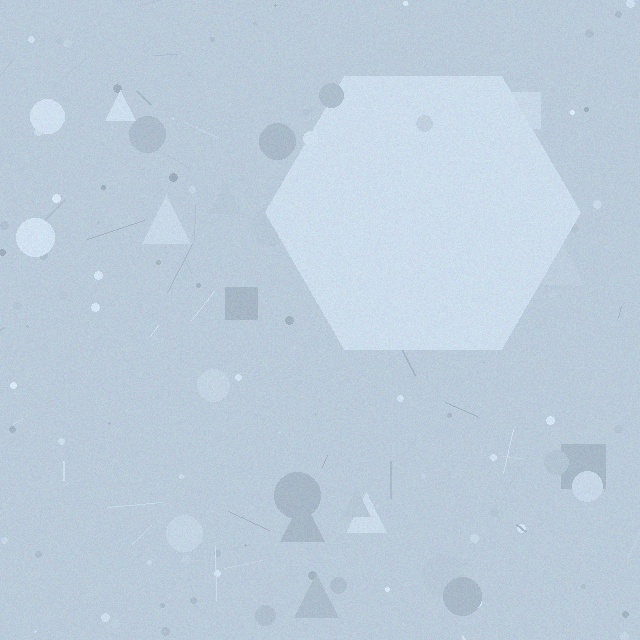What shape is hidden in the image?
A hexagon is hidden in the image.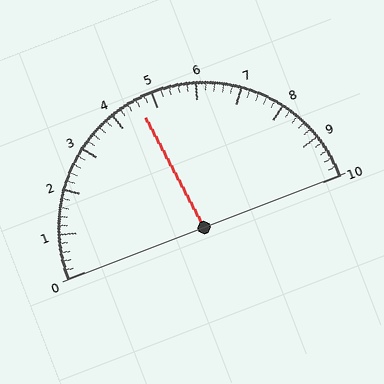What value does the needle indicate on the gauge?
The needle indicates approximately 4.6.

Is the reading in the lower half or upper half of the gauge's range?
The reading is in the lower half of the range (0 to 10).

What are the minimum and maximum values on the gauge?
The gauge ranges from 0 to 10.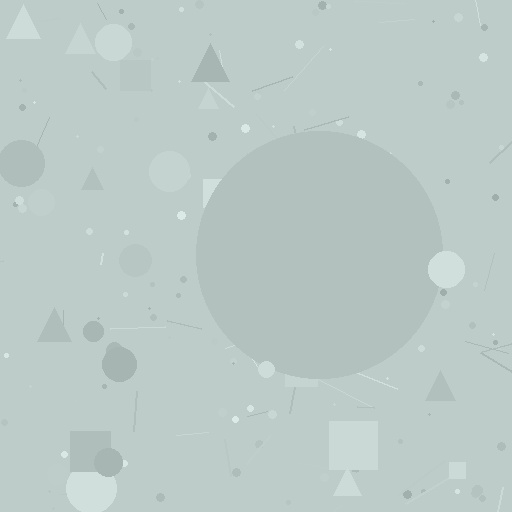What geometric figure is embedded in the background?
A circle is embedded in the background.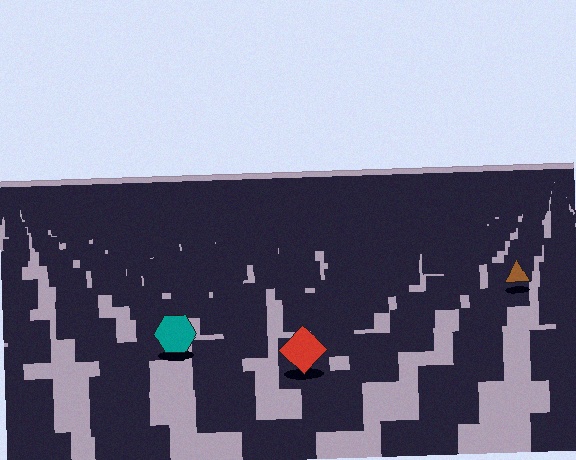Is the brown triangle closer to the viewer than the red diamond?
No. The red diamond is closer — you can tell from the texture gradient: the ground texture is coarser near it.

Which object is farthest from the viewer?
The brown triangle is farthest from the viewer. It appears smaller and the ground texture around it is denser.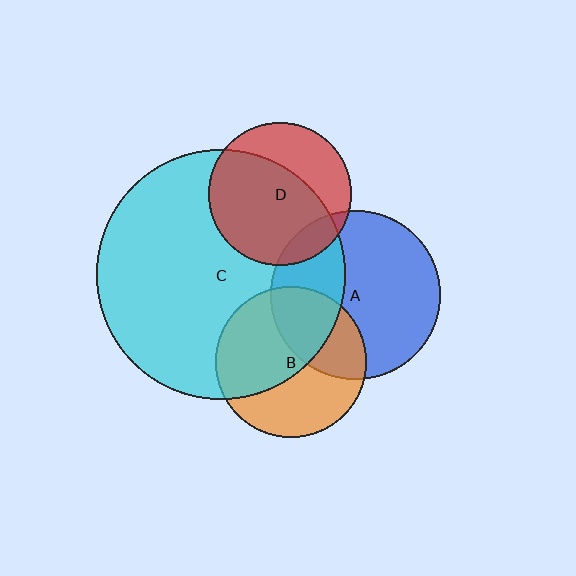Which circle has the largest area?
Circle C (cyan).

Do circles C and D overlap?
Yes.